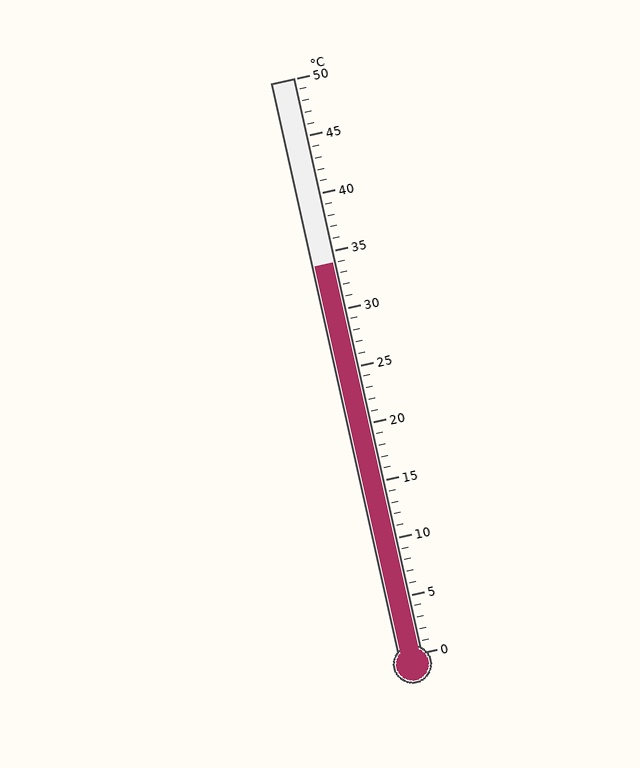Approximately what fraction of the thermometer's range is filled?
The thermometer is filled to approximately 70% of its range.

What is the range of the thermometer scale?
The thermometer scale ranges from 0°C to 50°C.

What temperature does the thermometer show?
The thermometer shows approximately 34°C.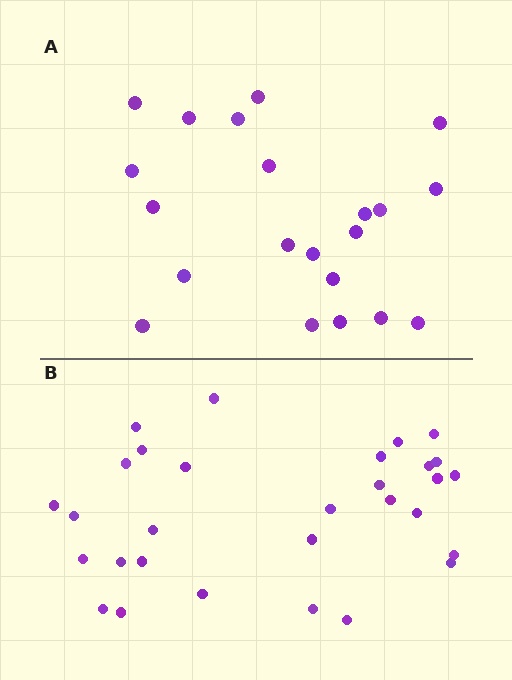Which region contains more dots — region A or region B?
Region B (the bottom region) has more dots.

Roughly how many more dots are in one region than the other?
Region B has roughly 8 or so more dots than region A.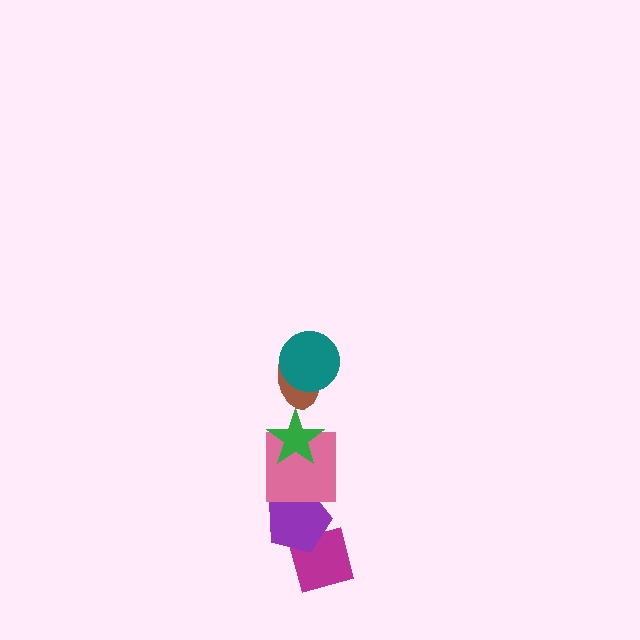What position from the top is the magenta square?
The magenta square is 6th from the top.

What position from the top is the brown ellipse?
The brown ellipse is 2nd from the top.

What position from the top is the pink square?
The pink square is 4th from the top.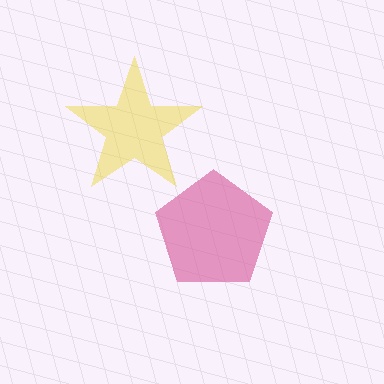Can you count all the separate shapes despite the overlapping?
Yes, there are 2 separate shapes.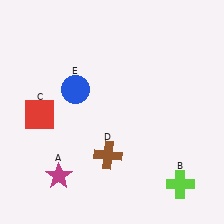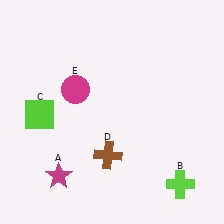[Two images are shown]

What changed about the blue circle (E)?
In Image 1, E is blue. In Image 2, it changed to magenta.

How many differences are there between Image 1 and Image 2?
There are 2 differences between the two images.